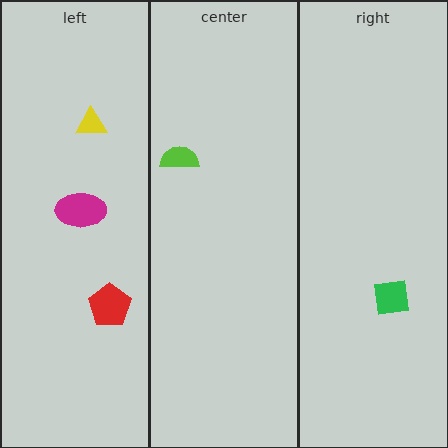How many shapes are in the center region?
1.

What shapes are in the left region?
The red pentagon, the yellow triangle, the magenta ellipse.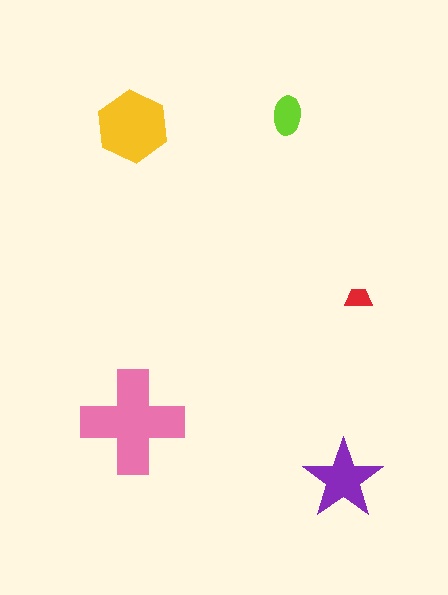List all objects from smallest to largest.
The red trapezoid, the lime ellipse, the purple star, the yellow hexagon, the pink cross.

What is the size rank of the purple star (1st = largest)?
3rd.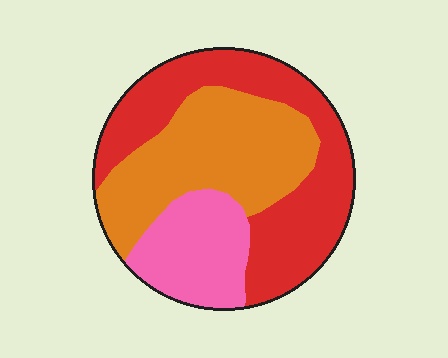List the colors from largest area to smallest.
From largest to smallest: red, orange, pink.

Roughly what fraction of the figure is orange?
Orange takes up between a quarter and a half of the figure.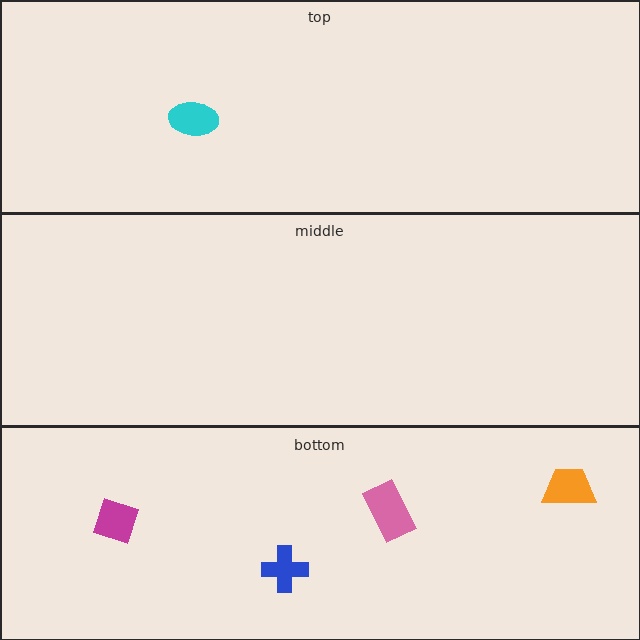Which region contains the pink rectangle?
The bottom region.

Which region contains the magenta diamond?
The bottom region.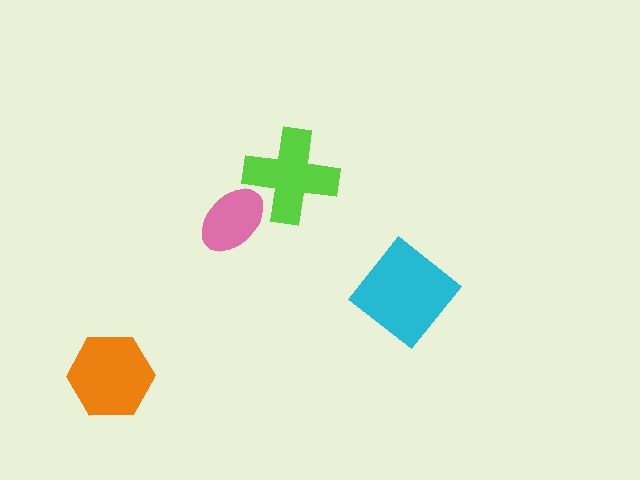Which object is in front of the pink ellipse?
The lime cross is in front of the pink ellipse.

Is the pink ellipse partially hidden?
Yes, it is partially covered by another shape.